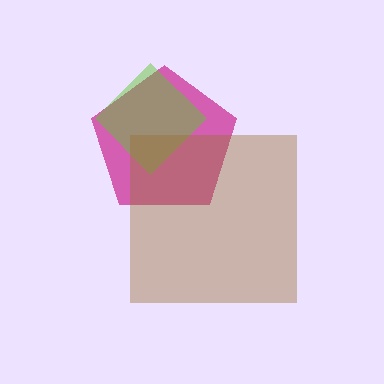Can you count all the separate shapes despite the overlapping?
Yes, there are 3 separate shapes.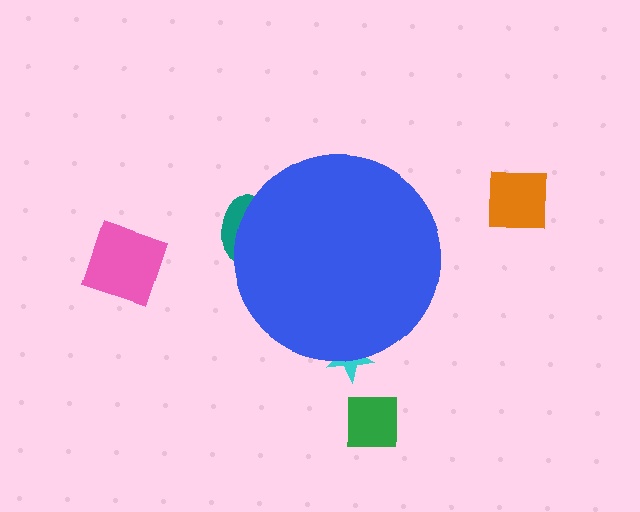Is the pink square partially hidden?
No, the pink square is fully visible.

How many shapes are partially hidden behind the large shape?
2 shapes are partially hidden.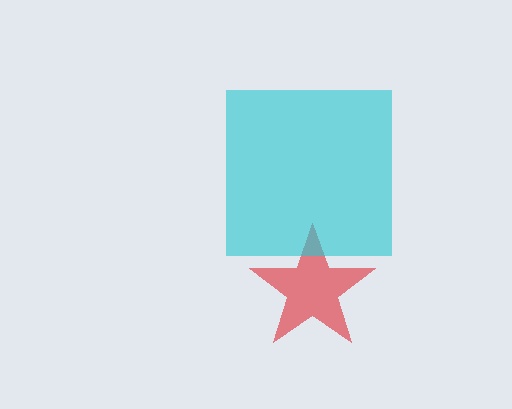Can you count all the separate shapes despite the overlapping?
Yes, there are 2 separate shapes.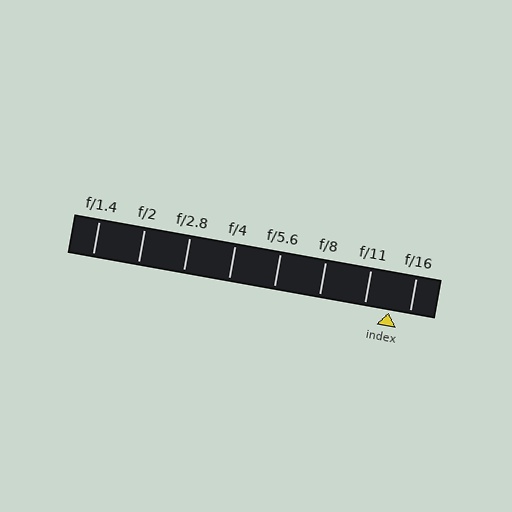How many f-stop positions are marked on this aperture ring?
There are 8 f-stop positions marked.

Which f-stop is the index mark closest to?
The index mark is closest to f/16.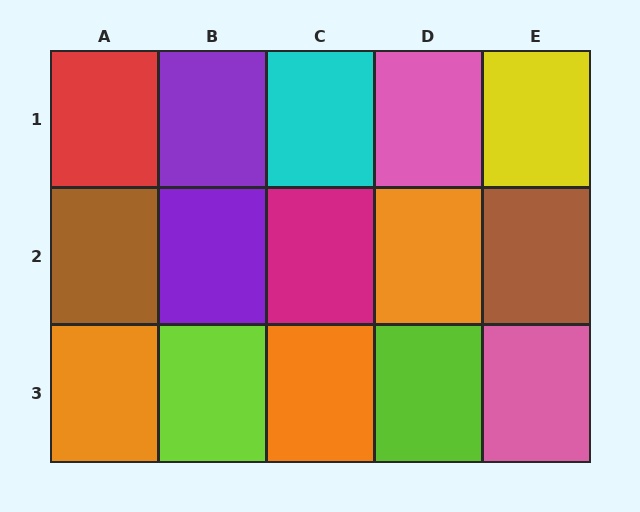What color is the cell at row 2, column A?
Brown.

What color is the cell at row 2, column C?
Magenta.